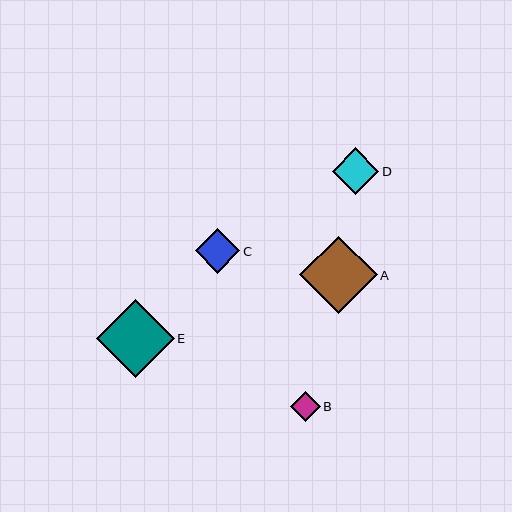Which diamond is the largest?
Diamond E is the largest with a size of approximately 78 pixels.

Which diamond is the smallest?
Diamond B is the smallest with a size of approximately 29 pixels.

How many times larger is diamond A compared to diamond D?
Diamond A is approximately 1.7 times the size of diamond D.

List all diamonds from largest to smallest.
From largest to smallest: E, A, D, C, B.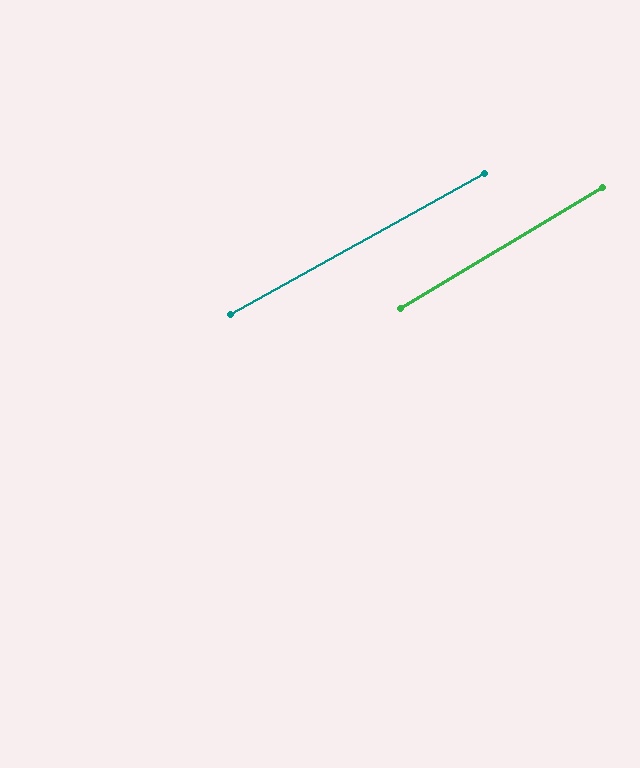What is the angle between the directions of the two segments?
Approximately 2 degrees.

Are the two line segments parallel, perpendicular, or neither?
Parallel — their directions differ by only 1.7°.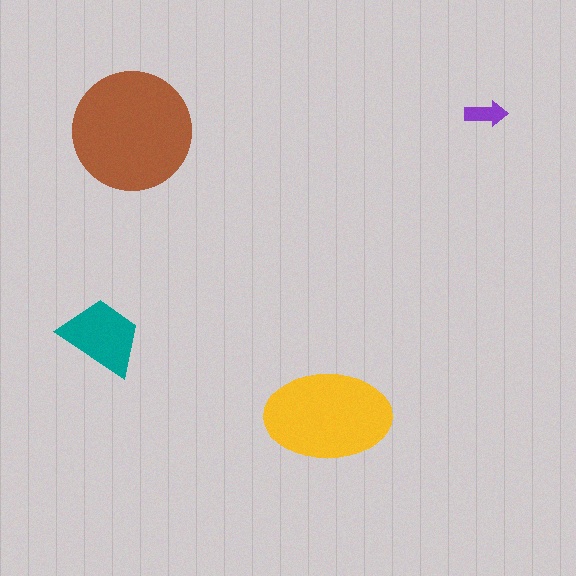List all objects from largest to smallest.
The brown circle, the yellow ellipse, the teal trapezoid, the purple arrow.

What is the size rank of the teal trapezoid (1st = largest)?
3rd.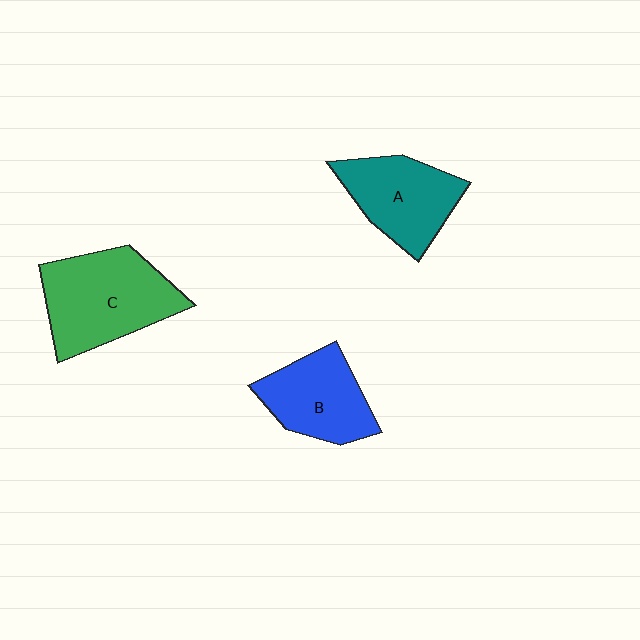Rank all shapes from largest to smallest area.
From largest to smallest: C (green), A (teal), B (blue).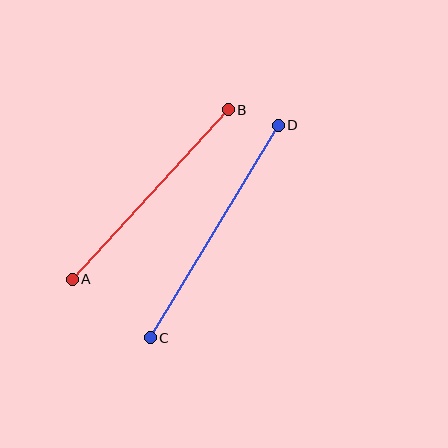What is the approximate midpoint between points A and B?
The midpoint is at approximately (150, 194) pixels.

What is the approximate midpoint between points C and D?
The midpoint is at approximately (214, 231) pixels.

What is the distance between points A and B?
The distance is approximately 230 pixels.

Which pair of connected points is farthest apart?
Points C and D are farthest apart.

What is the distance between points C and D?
The distance is approximately 248 pixels.